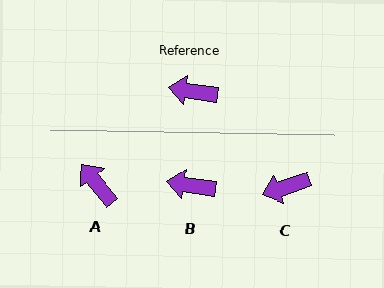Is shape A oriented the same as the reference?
No, it is off by about 43 degrees.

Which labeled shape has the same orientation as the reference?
B.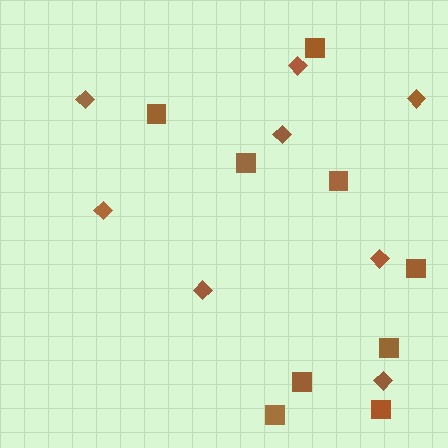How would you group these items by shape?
There are 2 groups: one group of squares (9) and one group of diamonds (8).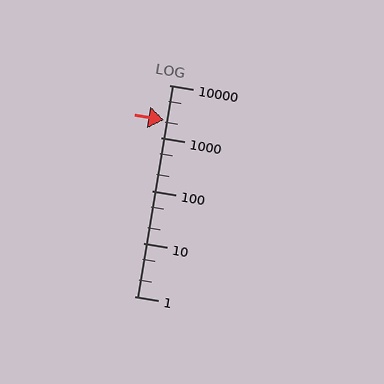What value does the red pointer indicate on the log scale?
The pointer indicates approximately 2200.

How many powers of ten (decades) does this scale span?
The scale spans 4 decades, from 1 to 10000.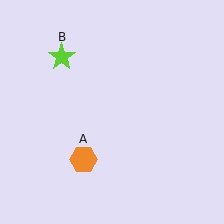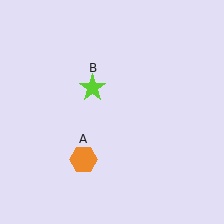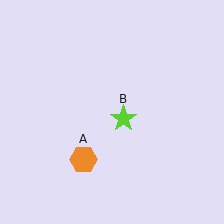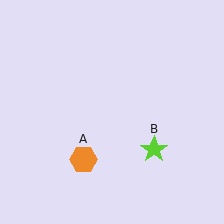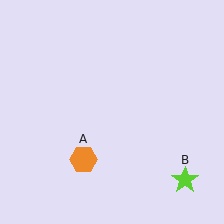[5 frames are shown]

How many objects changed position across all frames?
1 object changed position: lime star (object B).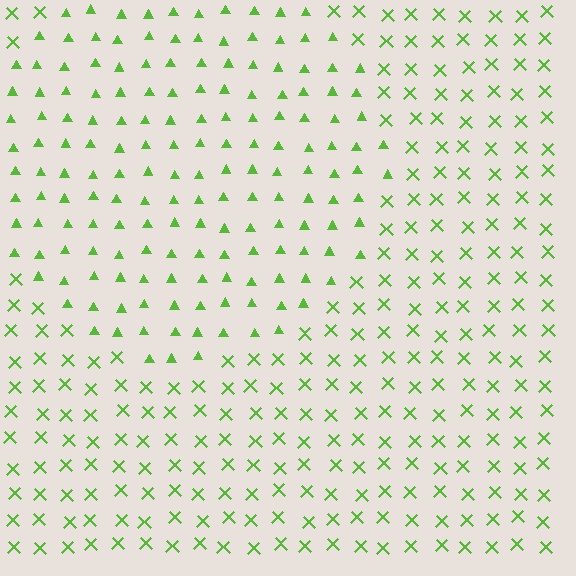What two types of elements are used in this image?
The image uses triangles inside the circle region and X marks outside it.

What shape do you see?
I see a circle.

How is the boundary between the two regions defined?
The boundary is defined by a change in element shape: triangles inside vs. X marks outside. All elements share the same color and spacing.